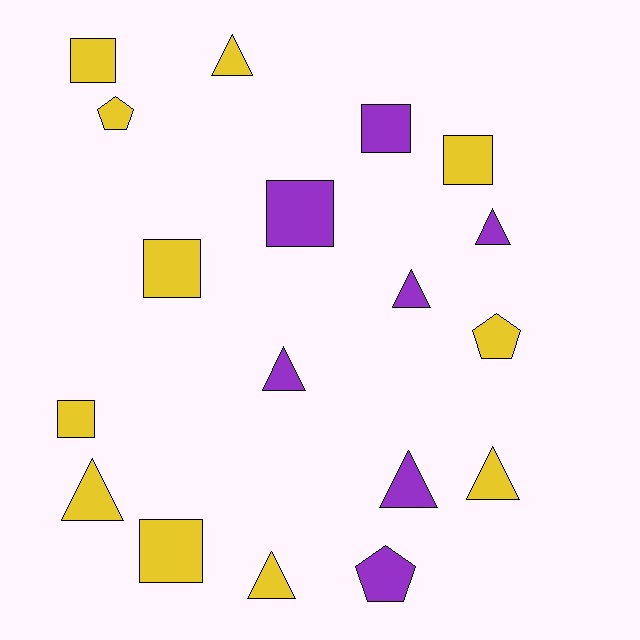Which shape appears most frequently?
Triangle, with 8 objects.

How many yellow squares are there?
There are 5 yellow squares.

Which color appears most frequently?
Yellow, with 11 objects.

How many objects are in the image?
There are 18 objects.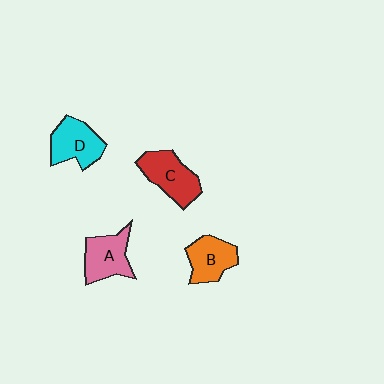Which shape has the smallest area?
Shape B (orange).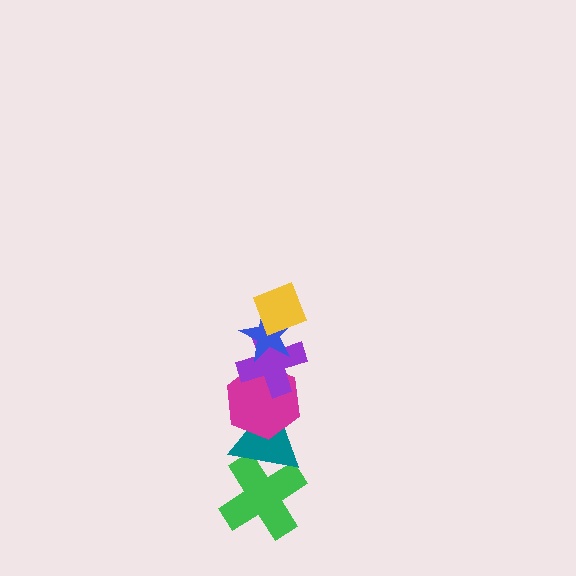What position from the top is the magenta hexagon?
The magenta hexagon is 4th from the top.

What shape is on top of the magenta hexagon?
The purple cross is on top of the magenta hexagon.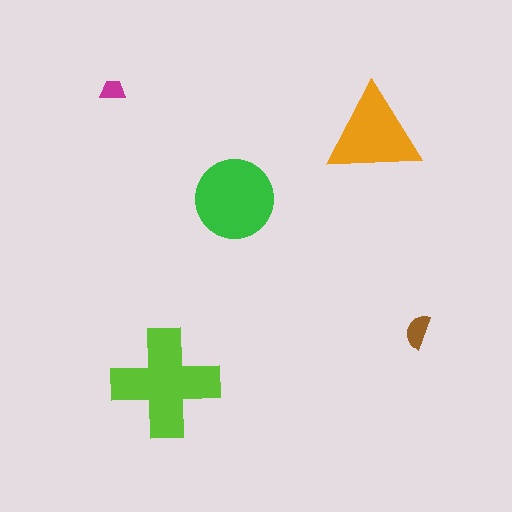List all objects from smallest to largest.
The magenta trapezoid, the brown semicircle, the orange triangle, the green circle, the lime cross.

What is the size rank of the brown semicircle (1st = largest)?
4th.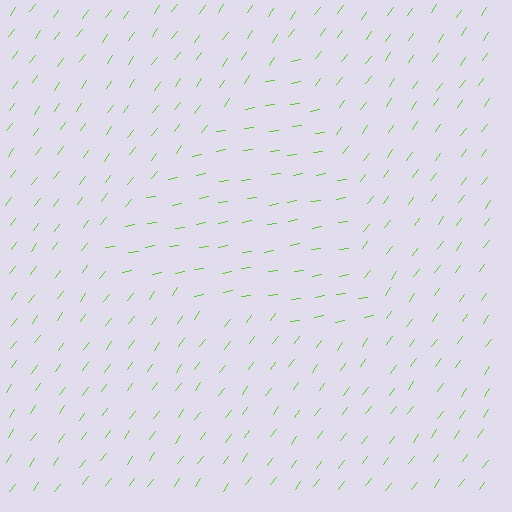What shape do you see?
I see a triangle.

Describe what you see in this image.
The image is filled with small lime line segments. A triangle region in the image has lines oriented differently from the surrounding lines, creating a visible texture boundary.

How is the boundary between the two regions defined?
The boundary is defined purely by a change in line orientation (approximately 45 degrees difference). All lines are the same color and thickness.